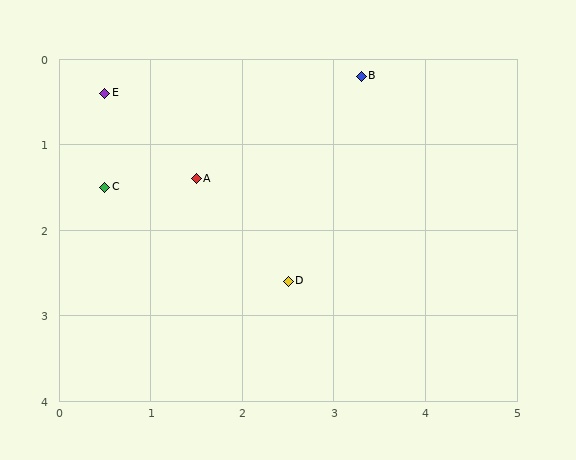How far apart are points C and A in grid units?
Points C and A are about 1.0 grid units apart.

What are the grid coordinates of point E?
Point E is at approximately (0.5, 0.4).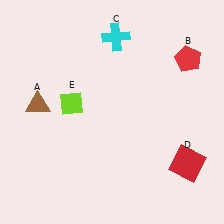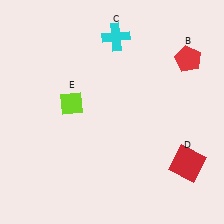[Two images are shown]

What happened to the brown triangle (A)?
The brown triangle (A) was removed in Image 2. It was in the top-left area of Image 1.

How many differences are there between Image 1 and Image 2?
There is 1 difference between the two images.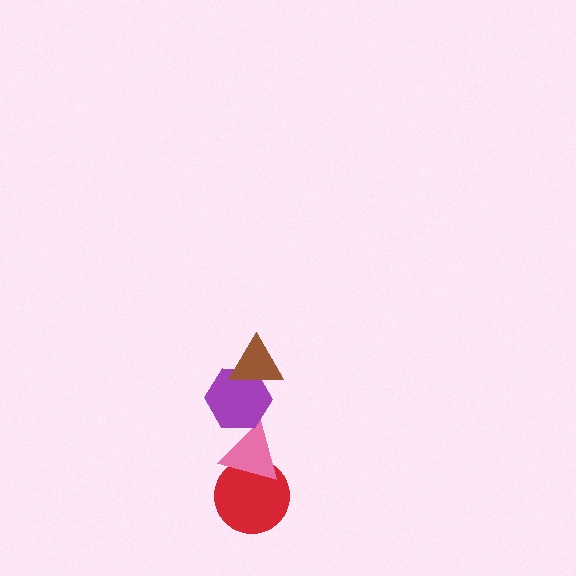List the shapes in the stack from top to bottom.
From top to bottom: the brown triangle, the purple hexagon, the pink triangle, the red circle.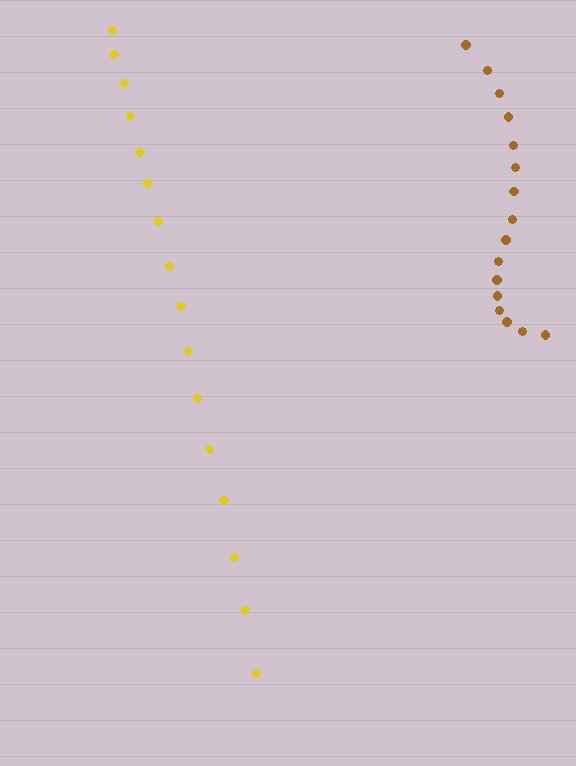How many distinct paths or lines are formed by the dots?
There are 2 distinct paths.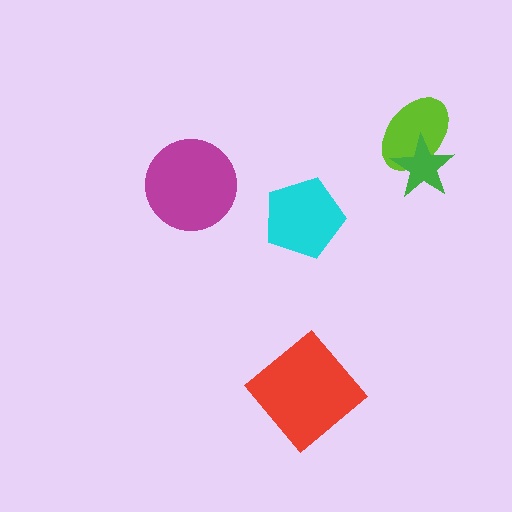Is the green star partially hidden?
No, no other shape covers it.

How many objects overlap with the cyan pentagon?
0 objects overlap with the cyan pentagon.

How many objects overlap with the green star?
1 object overlaps with the green star.